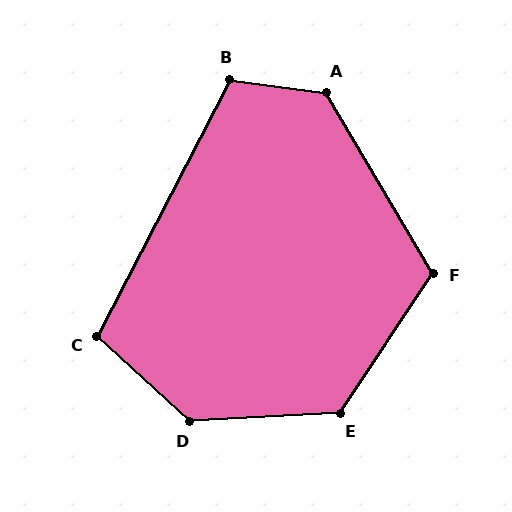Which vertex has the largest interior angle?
D, at approximately 134 degrees.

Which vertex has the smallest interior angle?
C, at approximately 105 degrees.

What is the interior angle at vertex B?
Approximately 110 degrees (obtuse).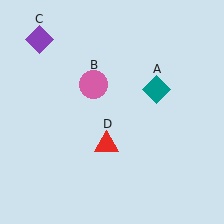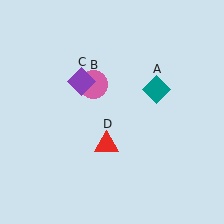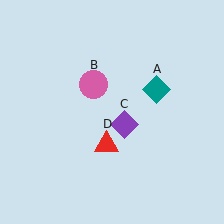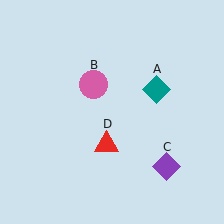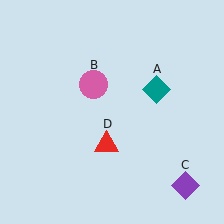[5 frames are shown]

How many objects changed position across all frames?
1 object changed position: purple diamond (object C).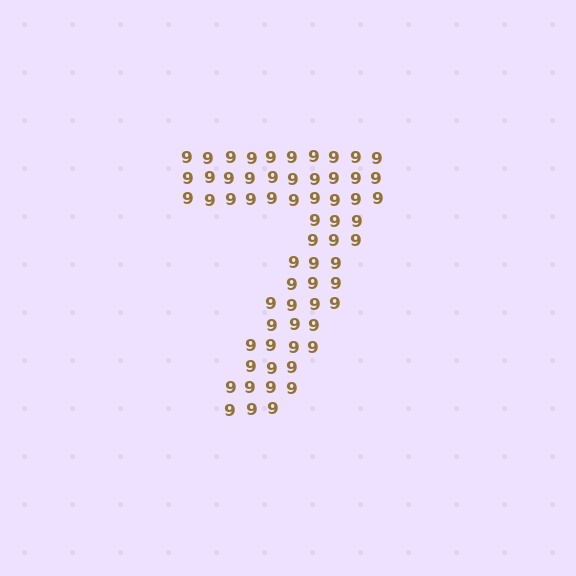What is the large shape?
The large shape is the digit 7.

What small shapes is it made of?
It is made of small digit 9's.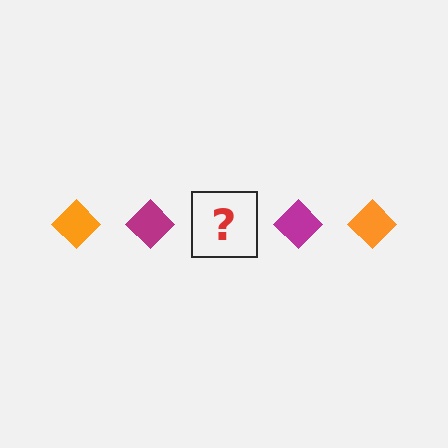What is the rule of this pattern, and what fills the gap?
The rule is that the pattern cycles through orange, magenta diamonds. The gap should be filled with an orange diamond.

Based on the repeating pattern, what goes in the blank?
The blank should be an orange diamond.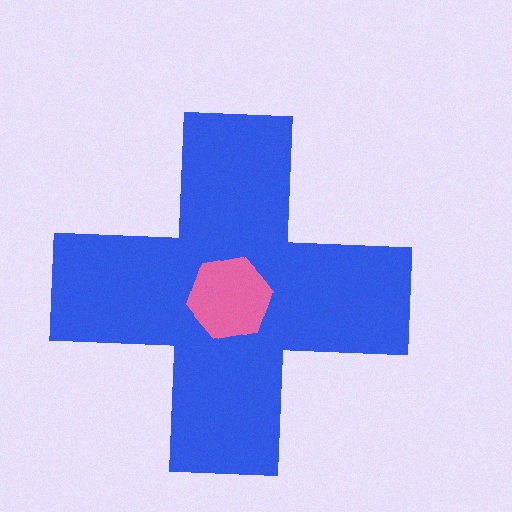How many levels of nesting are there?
2.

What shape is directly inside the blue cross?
The pink hexagon.